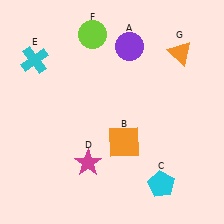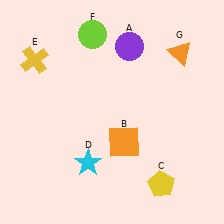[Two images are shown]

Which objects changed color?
C changed from cyan to yellow. D changed from magenta to cyan. E changed from cyan to yellow.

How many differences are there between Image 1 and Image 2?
There are 3 differences between the two images.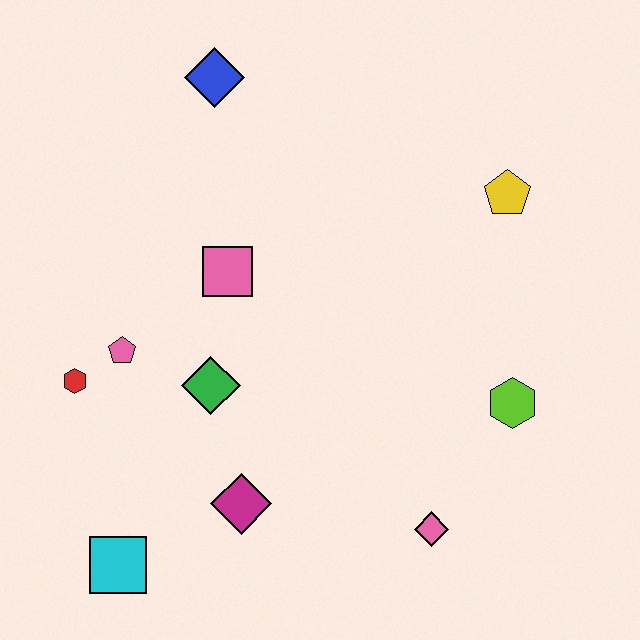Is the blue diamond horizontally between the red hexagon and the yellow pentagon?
Yes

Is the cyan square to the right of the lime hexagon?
No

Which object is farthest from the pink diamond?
The blue diamond is farthest from the pink diamond.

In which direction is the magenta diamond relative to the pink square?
The magenta diamond is below the pink square.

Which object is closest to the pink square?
The green diamond is closest to the pink square.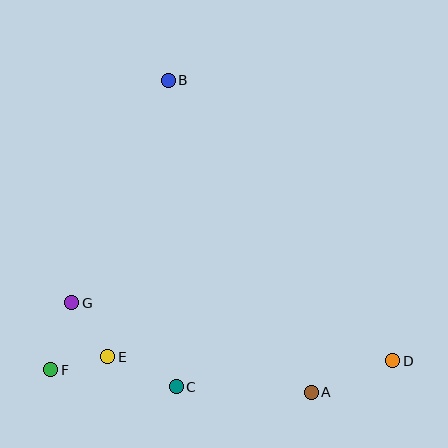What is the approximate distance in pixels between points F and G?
The distance between F and G is approximately 70 pixels.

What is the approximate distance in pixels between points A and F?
The distance between A and F is approximately 262 pixels.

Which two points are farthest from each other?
Points B and D are farthest from each other.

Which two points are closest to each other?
Points E and F are closest to each other.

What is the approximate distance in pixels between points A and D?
The distance between A and D is approximately 88 pixels.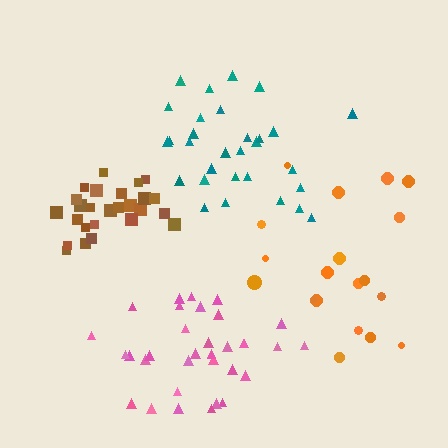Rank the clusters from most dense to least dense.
brown, pink, teal, orange.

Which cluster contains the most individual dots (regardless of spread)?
Pink (34).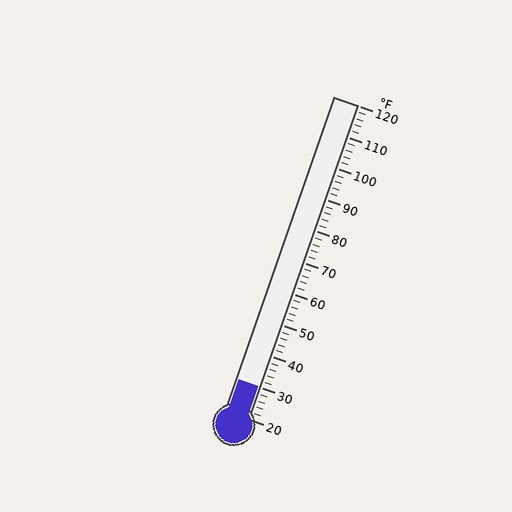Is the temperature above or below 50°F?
The temperature is below 50°F.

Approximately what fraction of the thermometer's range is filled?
The thermometer is filled to approximately 10% of its range.